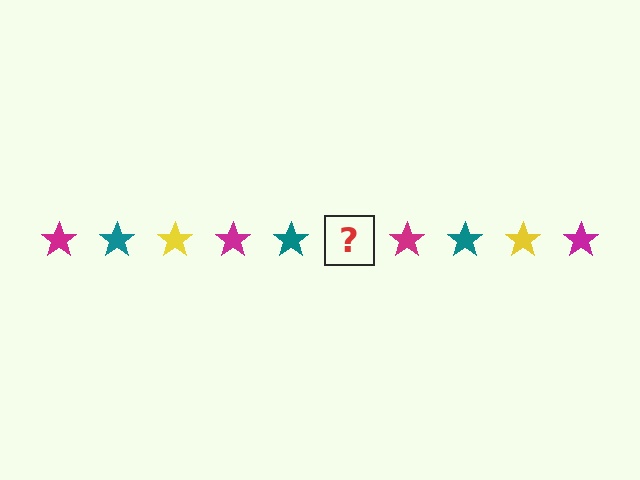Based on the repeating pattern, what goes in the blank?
The blank should be a yellow star.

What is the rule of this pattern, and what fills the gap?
The rule is that the pattern cycles through magenta, teal, yellow stars. The gap should be filled with a yellow star.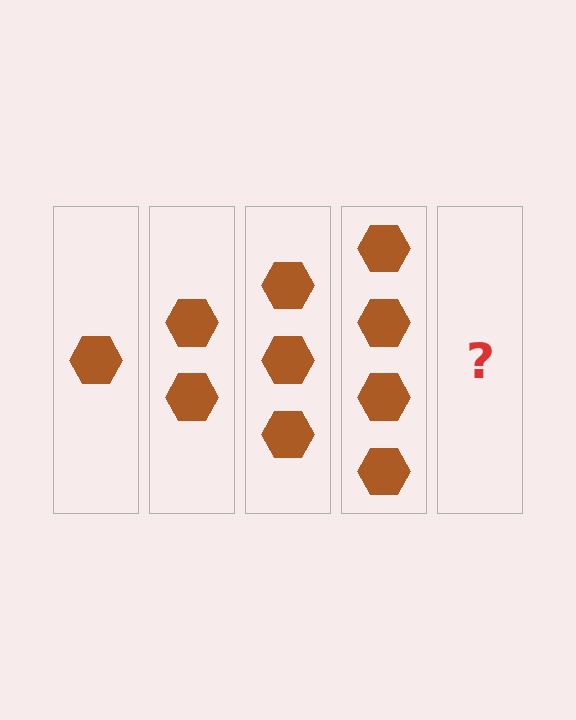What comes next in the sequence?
The next element should be 5 hexagons.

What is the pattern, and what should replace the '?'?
The pattern is that each step adds one more hexagon. The '?' should be 5 hexagons.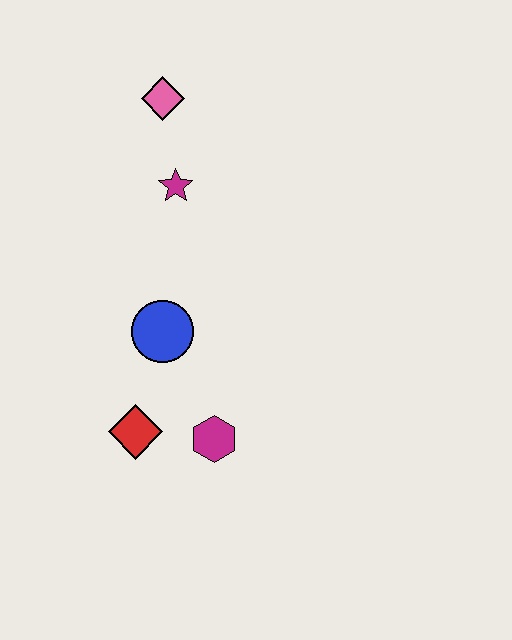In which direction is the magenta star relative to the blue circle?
The magenta star is above the blue circle.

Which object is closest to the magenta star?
The pink diamond is closest to the magenta star.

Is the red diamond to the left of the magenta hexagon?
Yes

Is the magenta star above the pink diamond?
No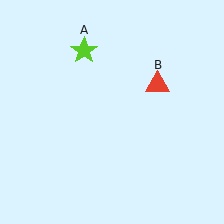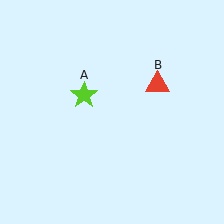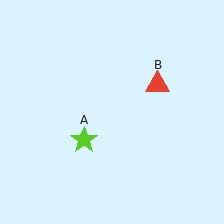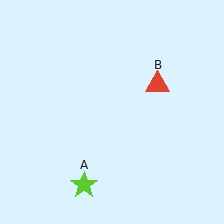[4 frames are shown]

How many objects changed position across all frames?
1 object changed position: lime star (object A).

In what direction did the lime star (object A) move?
The lime star (object A) moved down.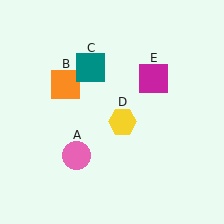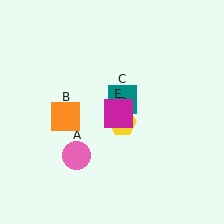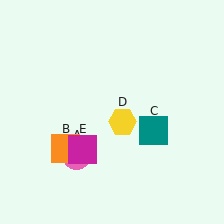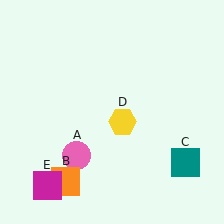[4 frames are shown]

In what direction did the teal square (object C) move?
The teal square (object C) moved down and to the right.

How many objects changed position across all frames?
3 objects changed position: orange square (object B), teal square (object C), magenta square (object E).